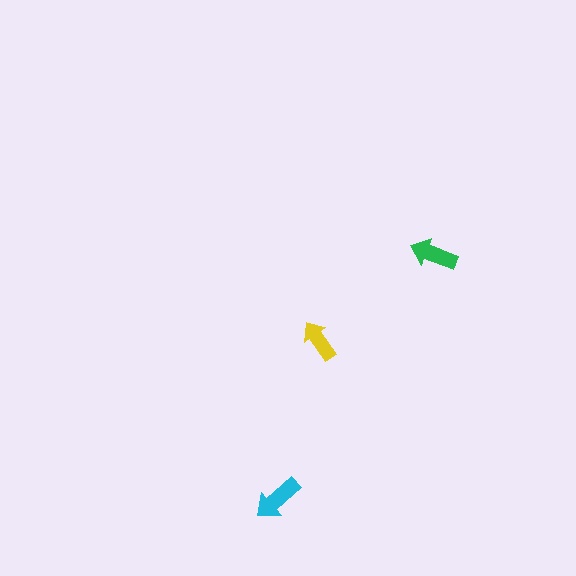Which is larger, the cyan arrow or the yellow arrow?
The cyan one.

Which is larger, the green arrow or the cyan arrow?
The cyan one.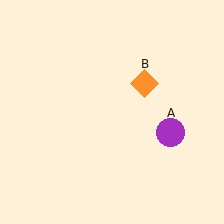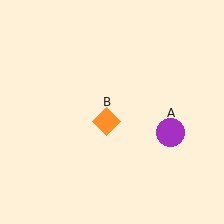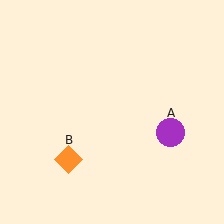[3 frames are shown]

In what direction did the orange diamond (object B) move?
The orange diamond (object B) moved down and to the left.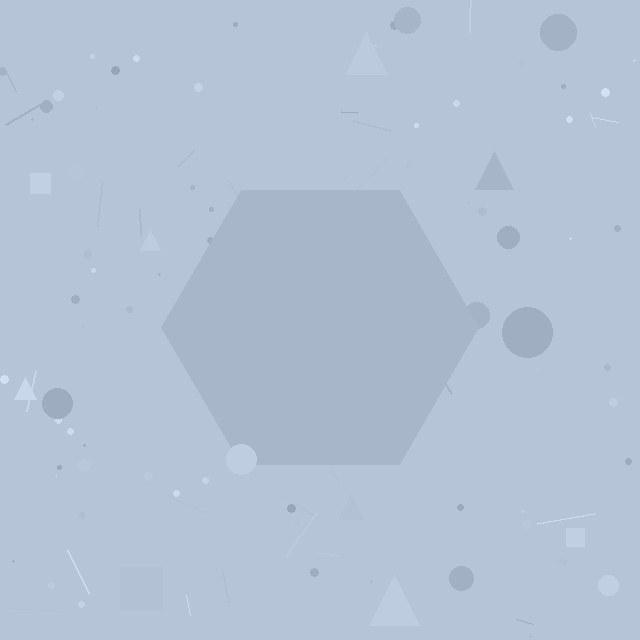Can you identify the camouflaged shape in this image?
The camouflaged shape is a hexagon.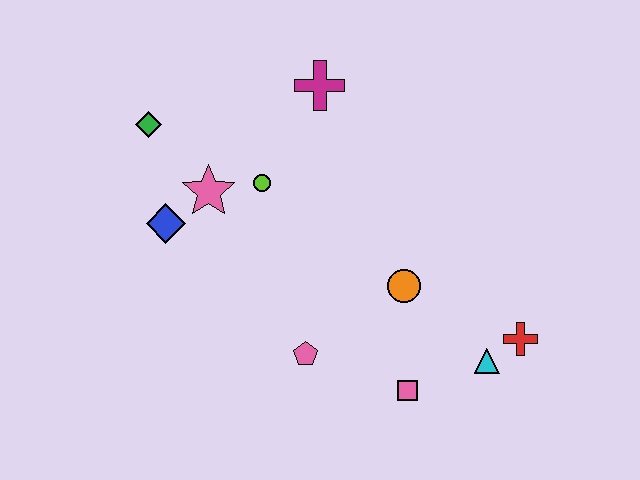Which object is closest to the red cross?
The cyan triangle is closest to the red cross.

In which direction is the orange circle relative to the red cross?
The orange circle is to the left of the red cross.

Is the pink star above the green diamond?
No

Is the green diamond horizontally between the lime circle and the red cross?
No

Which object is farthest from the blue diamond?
The red cross is farthest from the blue diamond.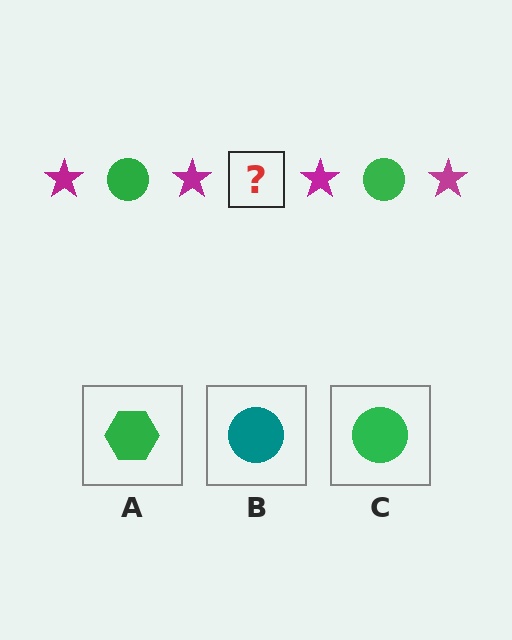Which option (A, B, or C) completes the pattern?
C.